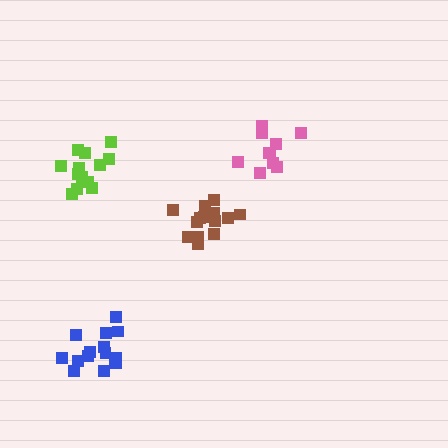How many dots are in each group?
Group 1: 14 dots, Group 2: 13 dots, Group 3: 10 dots, Group 4: 15 dots (52 total).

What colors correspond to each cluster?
The clusters are colored: brown, lime, pink, blue.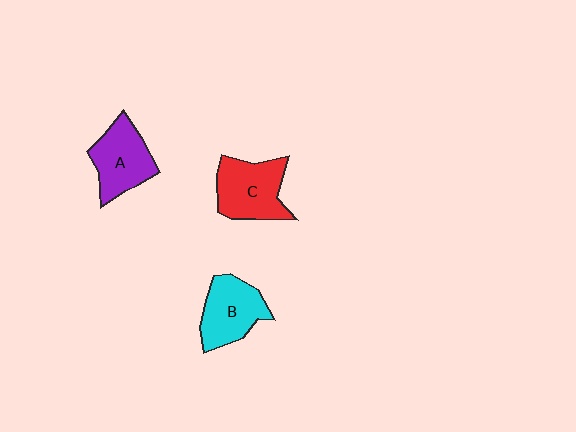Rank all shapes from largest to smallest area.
From largest to smallest: C (red), B (cyan), A (purple).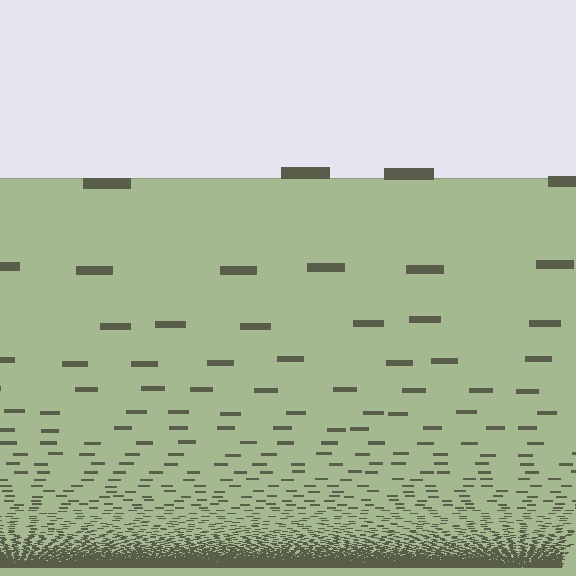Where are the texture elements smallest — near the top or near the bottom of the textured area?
Near the bottom.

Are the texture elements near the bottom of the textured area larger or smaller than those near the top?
Smaller. The gradient is inverted — elements near the bottom are smaller and denser.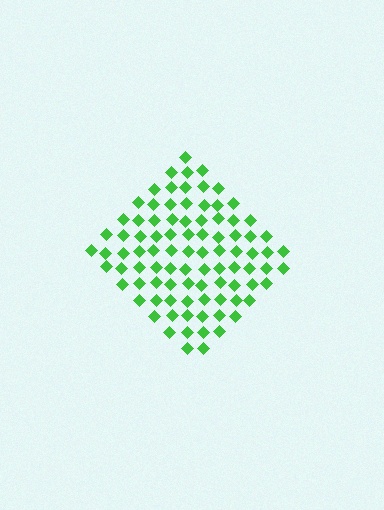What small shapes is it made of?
It is made of small diamonds.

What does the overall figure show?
The overall figure shows a diamond.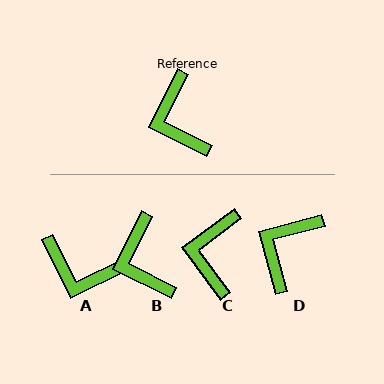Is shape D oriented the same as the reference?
No, it is off by about 49 degrees.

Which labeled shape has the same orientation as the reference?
B.